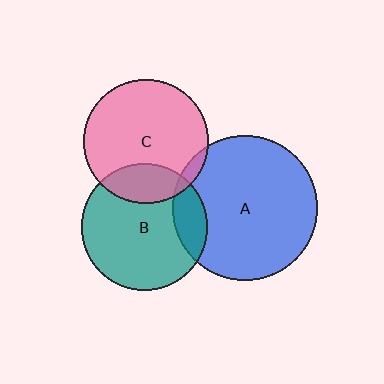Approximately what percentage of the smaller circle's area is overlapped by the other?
Approximately 5%.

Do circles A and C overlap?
Yes.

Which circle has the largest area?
Circle A (blue).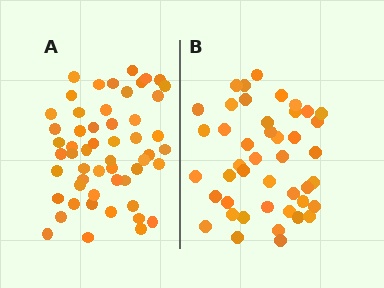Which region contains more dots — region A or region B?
Region A (the left region) has more dots.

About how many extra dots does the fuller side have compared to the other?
Region A has roughly 10 or so more dots than region B.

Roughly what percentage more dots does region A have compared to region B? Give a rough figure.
About 25% more.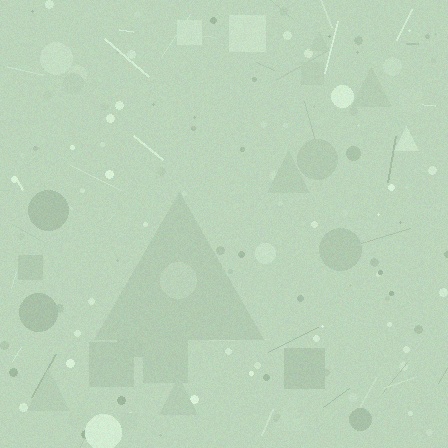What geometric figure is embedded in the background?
A triangle is embedded in the background.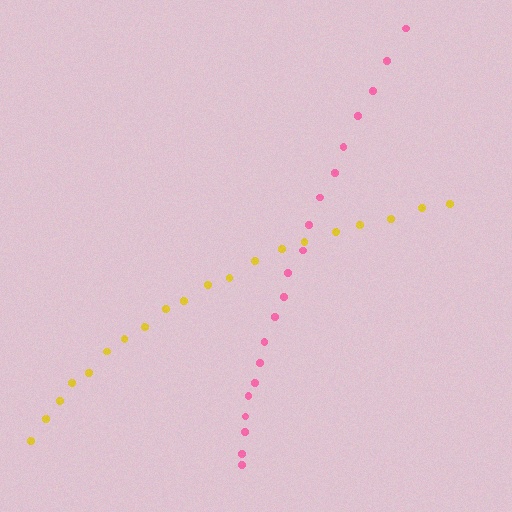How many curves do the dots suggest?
There are 2 distinct paths.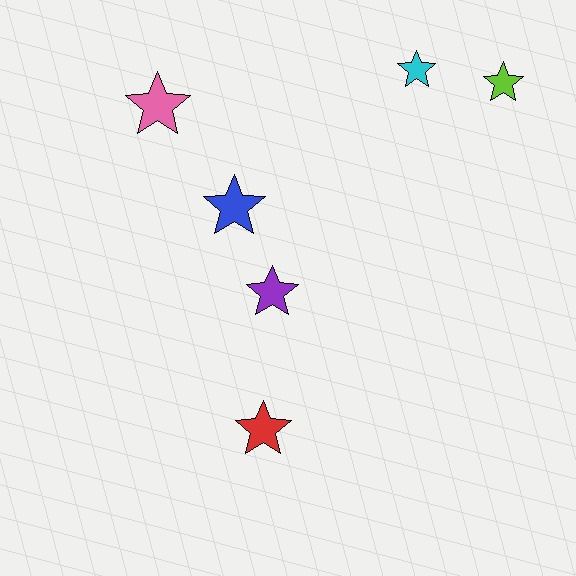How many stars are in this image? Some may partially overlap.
There are 6 stars.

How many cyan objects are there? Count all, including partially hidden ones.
There is 1 cyan object.